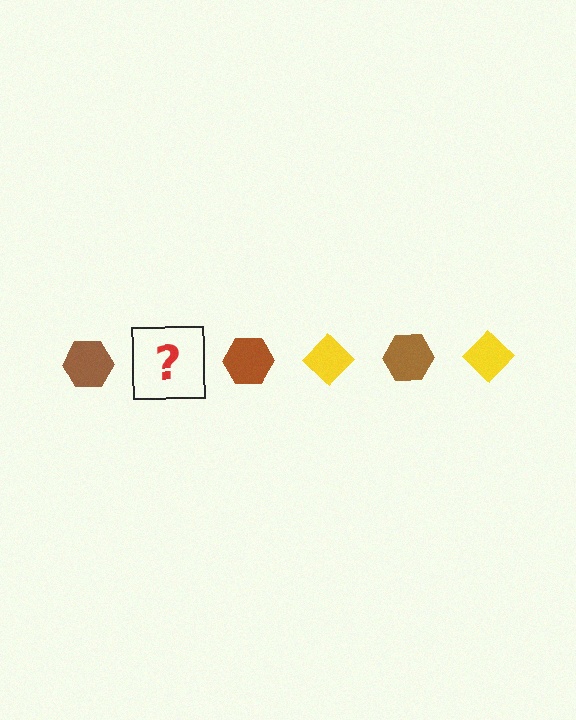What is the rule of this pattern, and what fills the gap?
The rule is that the pattern alternates between brown hexagon and yellow diamond. The gap should be filled with a yellow diamond.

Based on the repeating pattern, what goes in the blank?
The blank should be a yellow diamond.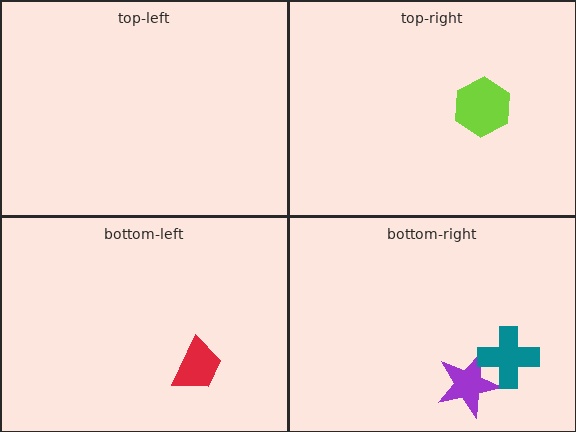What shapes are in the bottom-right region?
The purple star, the teal cross.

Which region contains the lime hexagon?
The top-right region.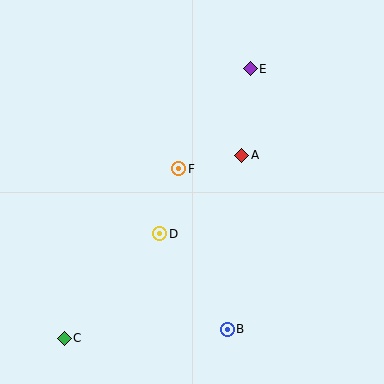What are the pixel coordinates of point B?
Point B is at (227, 329).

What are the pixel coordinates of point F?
Point F is at (179, 169).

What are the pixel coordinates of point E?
Point E is at (250, 69).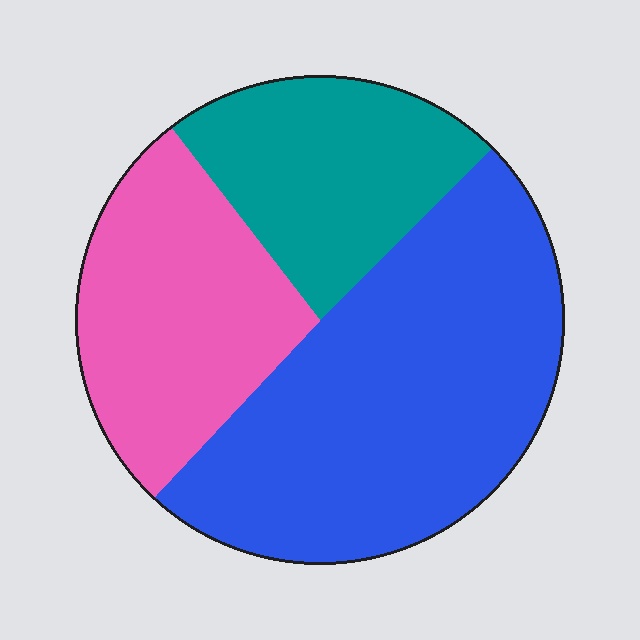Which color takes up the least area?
Teal, at roughly 25%.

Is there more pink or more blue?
Blue.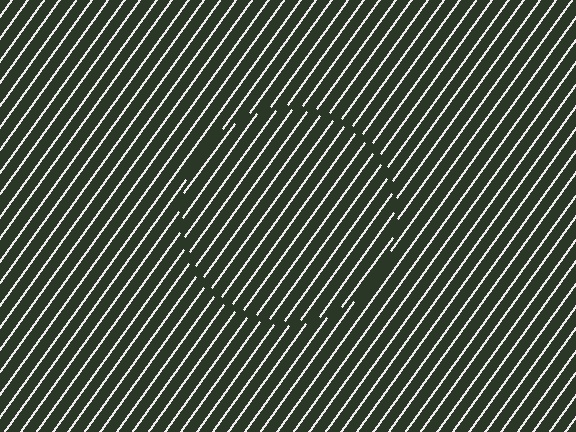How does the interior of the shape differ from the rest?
The interior of the shape contains the same grating, shifted by half a period — the contour is defined by the phase discontinuity where line-ends from the inner and outer gratings abut.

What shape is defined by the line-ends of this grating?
An illusory circle. The interior of the shape contains the same grating, shifted by half a period — the contour is defined by the phase discontinuity where line-ends from the inner and outer gratings abut.